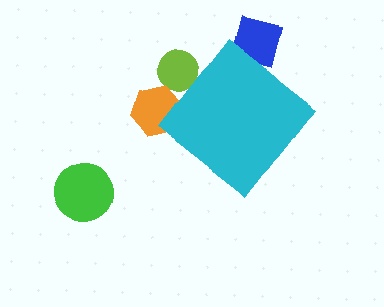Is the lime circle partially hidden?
Yes, the lime circle is partially hidden behind the cyan diamond.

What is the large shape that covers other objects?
A cyan diamond.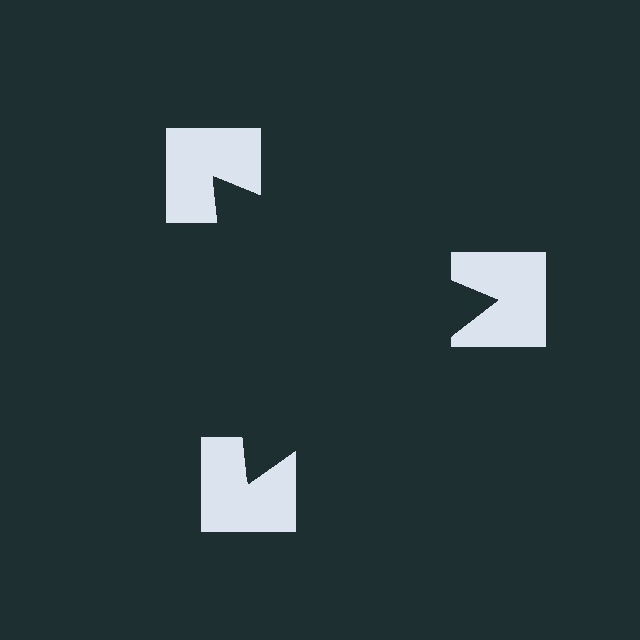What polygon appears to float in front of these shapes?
An illusory triangle — its edges are inferred from the aligned wedge cuts in the notched squares, not physically drawn.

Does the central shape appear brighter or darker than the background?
It typically appears slightly darker than the background, even though no actual brightness change is drawn.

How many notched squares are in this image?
There are 3 — one at each vertex of the illusory triangle.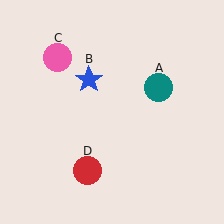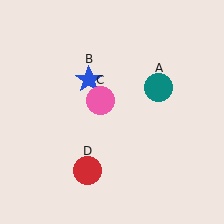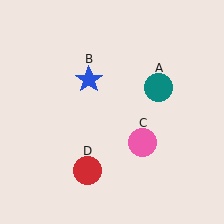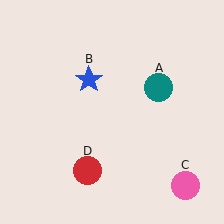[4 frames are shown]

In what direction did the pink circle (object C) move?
The pink circle (object C) moved down and to the right.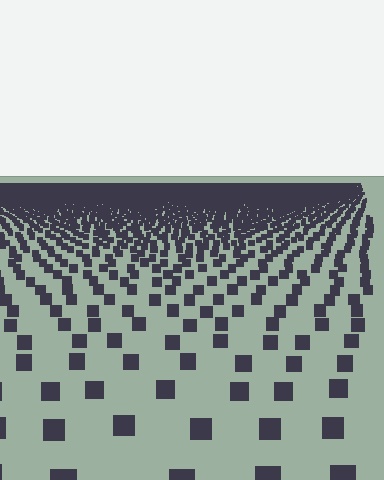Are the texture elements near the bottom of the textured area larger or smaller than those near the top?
Larger. Near the bottom, elements are closer to the viewer and appear at a bigger on-screen size.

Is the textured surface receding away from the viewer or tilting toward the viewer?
The surface is receding away from the viewer. Texture elements get smaller and denser toward the top.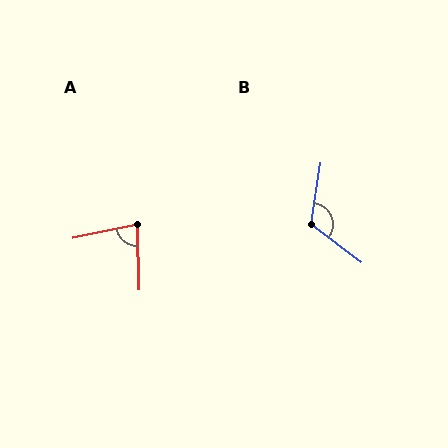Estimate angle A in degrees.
Approximately 80 degrees.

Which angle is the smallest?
A, at approximately 80 degrees.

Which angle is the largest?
B, at approximately 118 degrees.